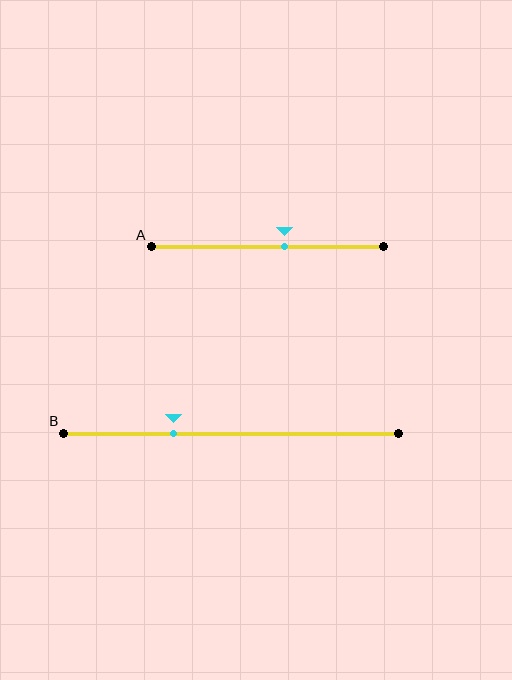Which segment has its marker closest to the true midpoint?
Segment A has its marker closest to the true midpoint.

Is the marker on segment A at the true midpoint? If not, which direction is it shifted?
No, the marker on segment A is shifted to the right by about 7% of the segment length.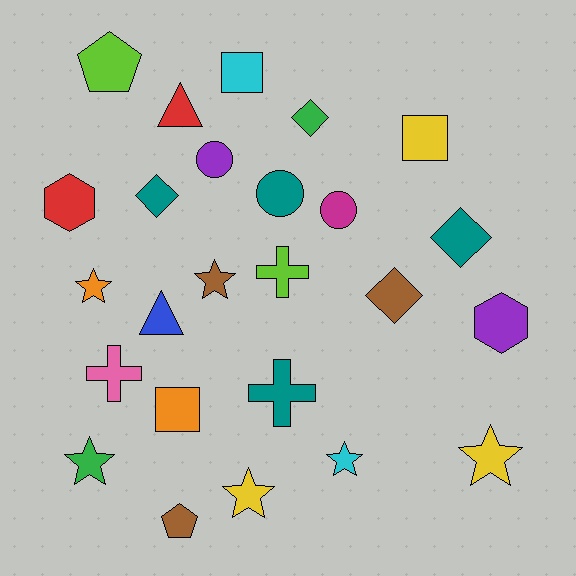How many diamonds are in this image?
There are 4 diamonds.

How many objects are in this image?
There are 25 objects.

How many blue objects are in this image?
There is 1 blue object.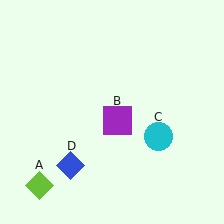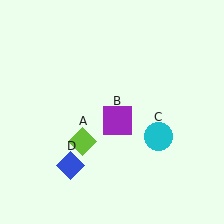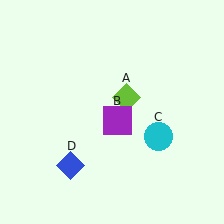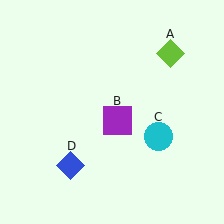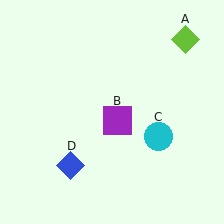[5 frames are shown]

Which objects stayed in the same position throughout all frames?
Purple square (object B) and cyan circle (object C) and blue diamond (object D) remained stationary.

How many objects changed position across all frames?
1 object changed position: lime diamond (object A).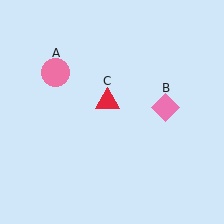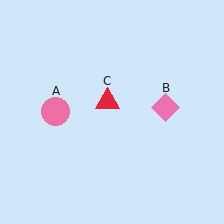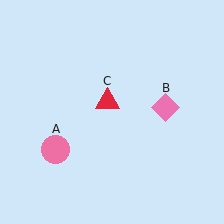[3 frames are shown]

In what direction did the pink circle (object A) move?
The pink circle (object A) moved down.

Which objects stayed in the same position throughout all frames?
Pink diamond (object B) and red triangle (object C) remained stationary.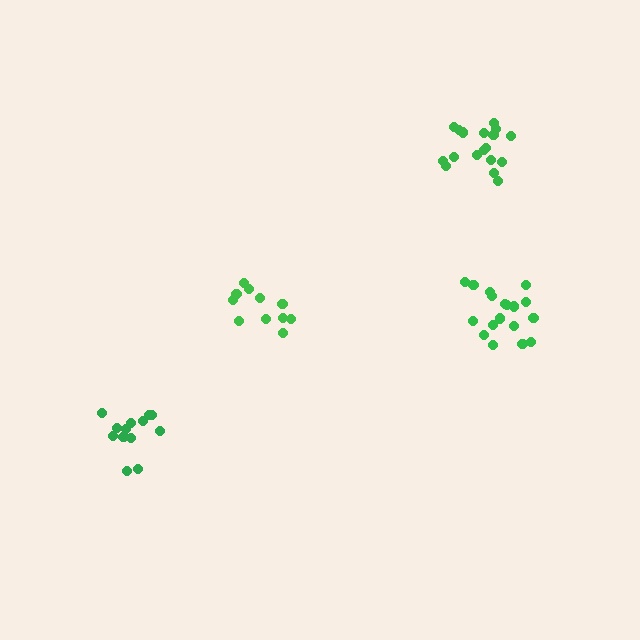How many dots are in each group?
Group 1: 18 dots, Group 2: 12 dots, Group 3: 13 dots, Group 4: 18 dots (61 total).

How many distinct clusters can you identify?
There are 4 distinct clusters.